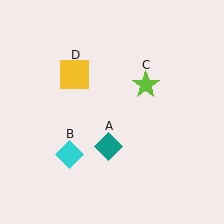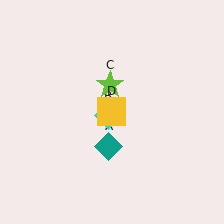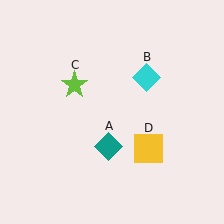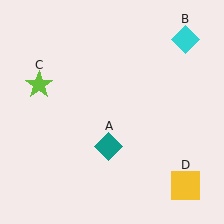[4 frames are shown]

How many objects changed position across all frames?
3 objects changed position: cyan diamond (object B), lime star (object C), yellow square (object D).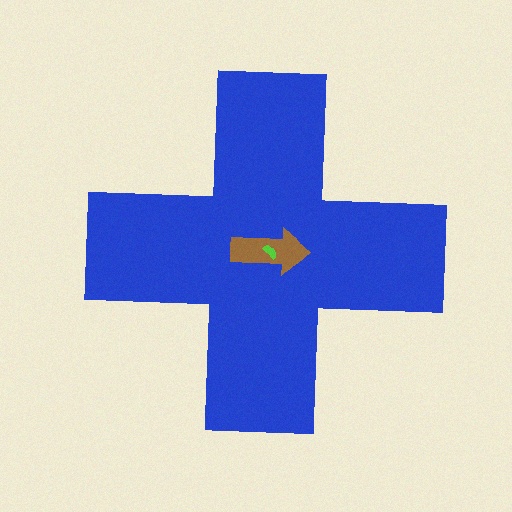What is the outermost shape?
The blue cross.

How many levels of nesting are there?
3.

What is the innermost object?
The lime semicircle.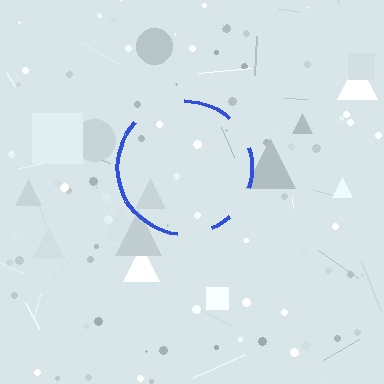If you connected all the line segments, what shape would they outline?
They would outline a circle.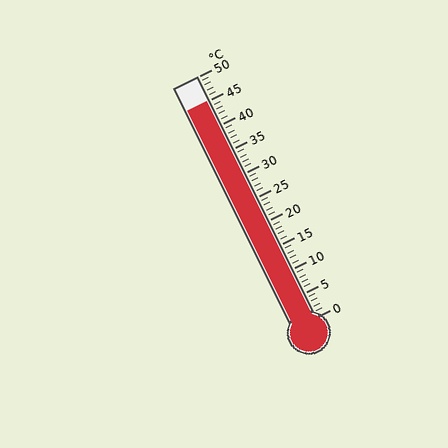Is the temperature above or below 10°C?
The temperature is above 10°C.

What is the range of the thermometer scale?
The thermometer scale ranges from 0°C to 50°C.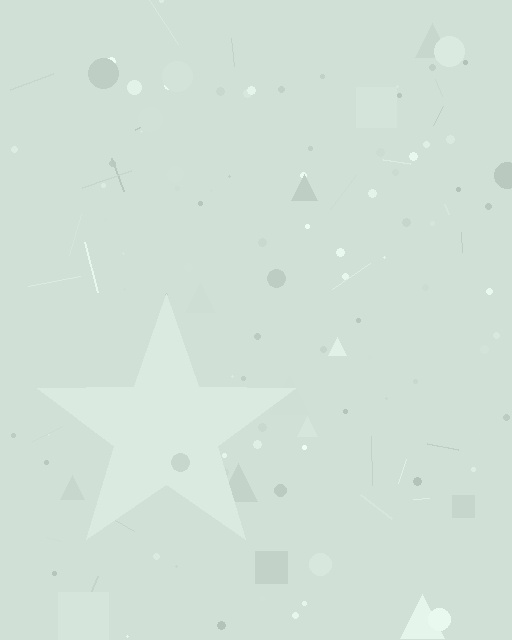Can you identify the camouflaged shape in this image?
The camouflaged shape is a star.